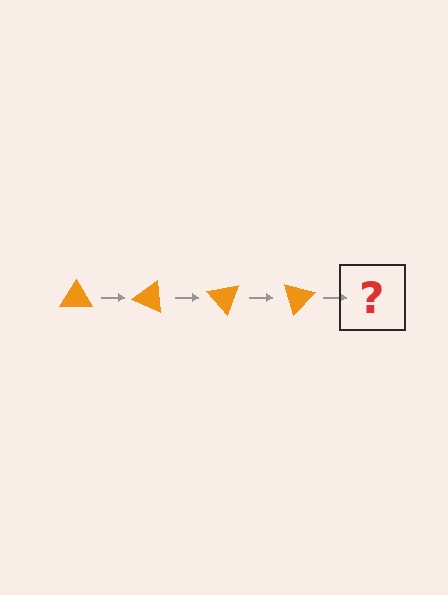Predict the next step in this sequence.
The next step is an orange triangle rotated 100 degrees.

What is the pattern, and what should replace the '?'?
The pattern is that the triangle rotates 25 degrees each step. The '?' should be an orange triangle rotated 100 degrees.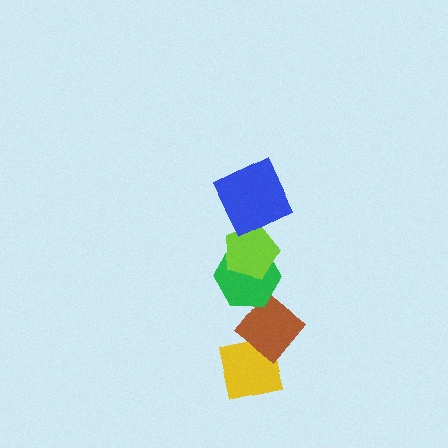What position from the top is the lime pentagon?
The lime pentagon is 2nd from the top.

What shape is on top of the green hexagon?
The lime pentagon is on top of the green hexagon.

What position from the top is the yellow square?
The yellow square is 5th from the top.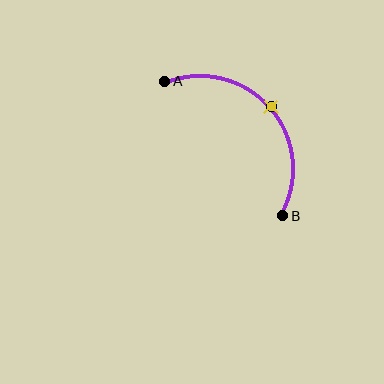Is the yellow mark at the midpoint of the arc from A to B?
Yes. The yellow mark lies on the arc at equal arc-length from both A and B — it is the arc midpoint.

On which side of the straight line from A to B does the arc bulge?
The arc bulges above and to the right of the straight line connecting A and B.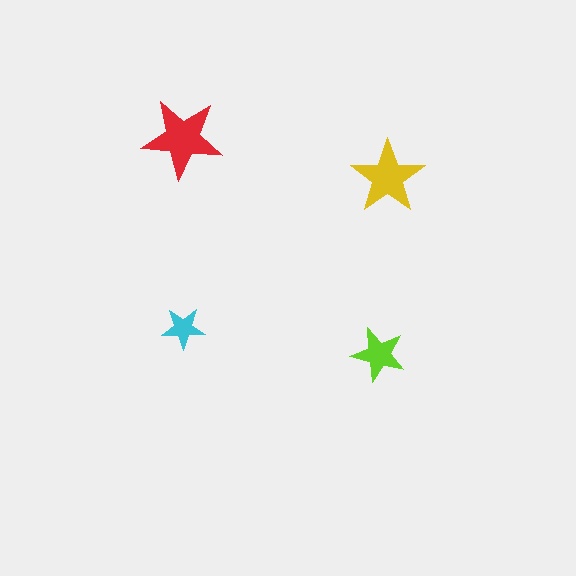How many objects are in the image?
There are 4 objects in the image.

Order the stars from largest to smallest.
the red one, the yellow one, the lime one, the cyan one.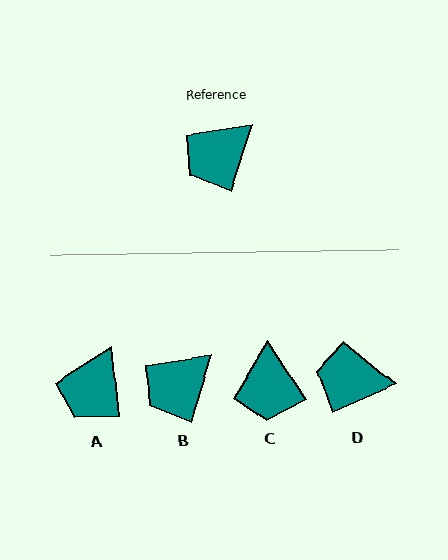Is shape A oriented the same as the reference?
No, it is off by about 24 degrees.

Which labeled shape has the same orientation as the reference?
B.